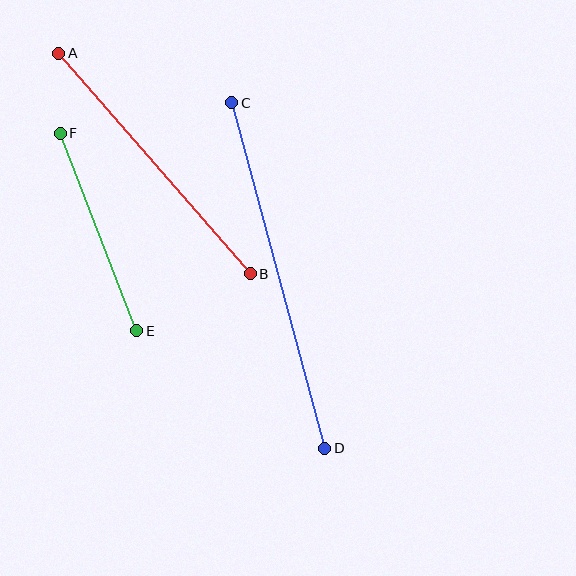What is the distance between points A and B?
The distance is approximately 292 pixels.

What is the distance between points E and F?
The distance is approximately 212 pixels.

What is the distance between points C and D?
The distance is approximately 358 pixels.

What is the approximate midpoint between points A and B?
The midpoint is at approximately (154, 163) pixels.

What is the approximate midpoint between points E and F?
The midpoint is at approximately (99, 232) pixels.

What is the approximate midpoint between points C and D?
The midpoint is at approximately (278, 276) pixels.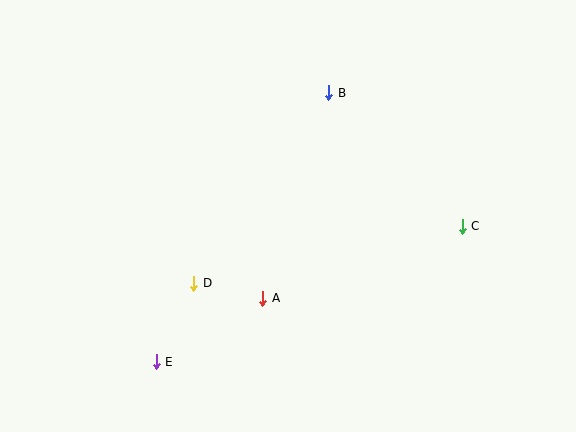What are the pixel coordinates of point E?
Point E is at (156, 362).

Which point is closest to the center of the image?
Point A at (263, 298) is closest to the center.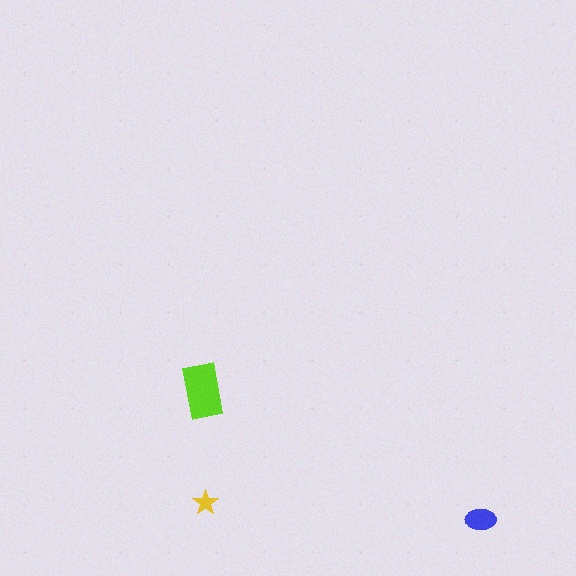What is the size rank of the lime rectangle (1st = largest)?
1st.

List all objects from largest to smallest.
The lime rectangle, the blue ellipse, the yellow star.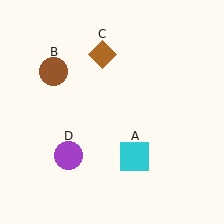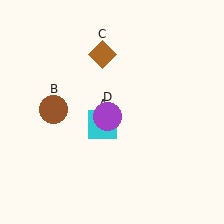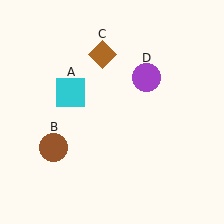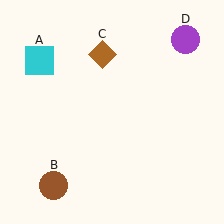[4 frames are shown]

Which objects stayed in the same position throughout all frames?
Brown diamond (object C) remained stationary.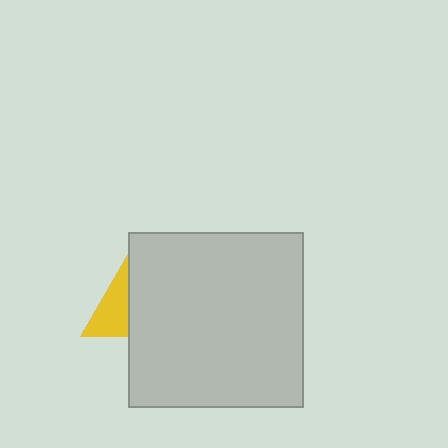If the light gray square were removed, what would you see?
You would see the complete yellow triangle.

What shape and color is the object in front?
The object in front is a light gray square.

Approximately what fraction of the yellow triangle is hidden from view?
Roughly 65% of the yellow triangle is hidden behind the light gray square.